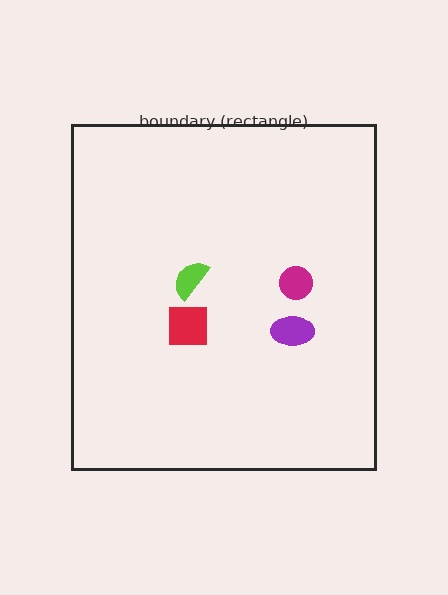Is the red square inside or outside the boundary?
Inside.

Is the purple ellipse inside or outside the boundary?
Inside.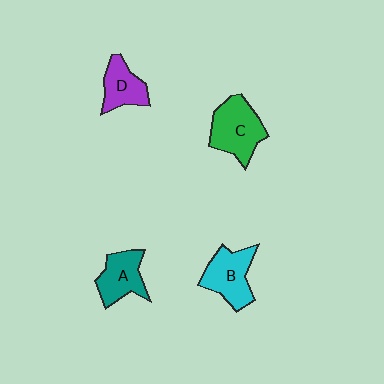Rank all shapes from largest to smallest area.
From largest to smallest: C (green), B (cyan), A (teal), D (purple).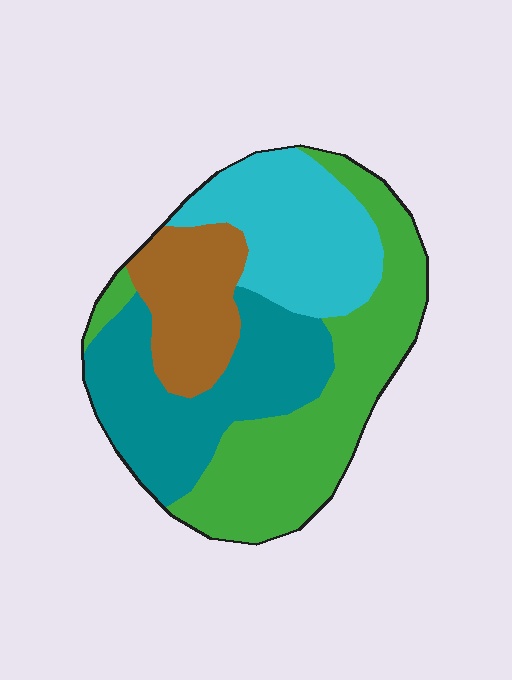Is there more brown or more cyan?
Cyan.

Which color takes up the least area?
Brown, at roughly 15%.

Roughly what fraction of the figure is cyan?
Cyan takes up between a sixth and a third of the figure.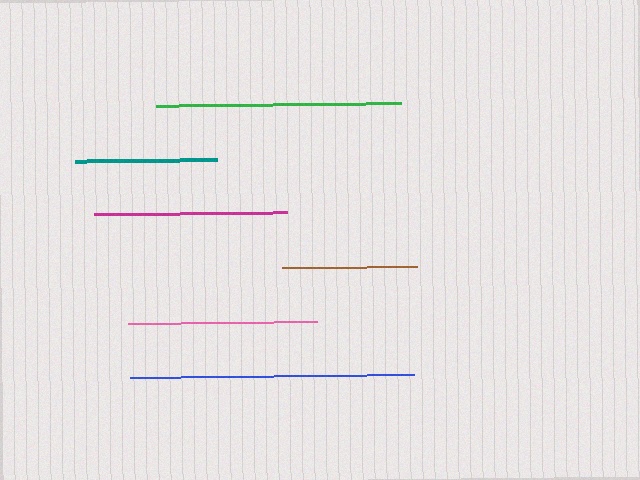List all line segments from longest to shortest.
From longest to shortest: blue, green, magenta, pink, teal, brown.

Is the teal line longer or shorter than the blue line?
The blue line is longer than the teal line.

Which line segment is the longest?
The blue line is the longest at approximately 284 pixels.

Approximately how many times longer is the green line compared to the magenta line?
The green line is approximately 1.3 times the length of the magenta line.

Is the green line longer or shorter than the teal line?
The green line is longer than the teal line.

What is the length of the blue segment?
The blue segment is approximately 284 pixels long.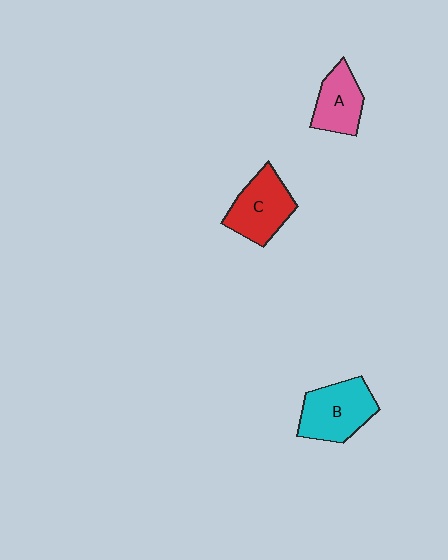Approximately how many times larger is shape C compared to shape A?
Approximately 1.3 times.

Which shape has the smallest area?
Shape A (pink).